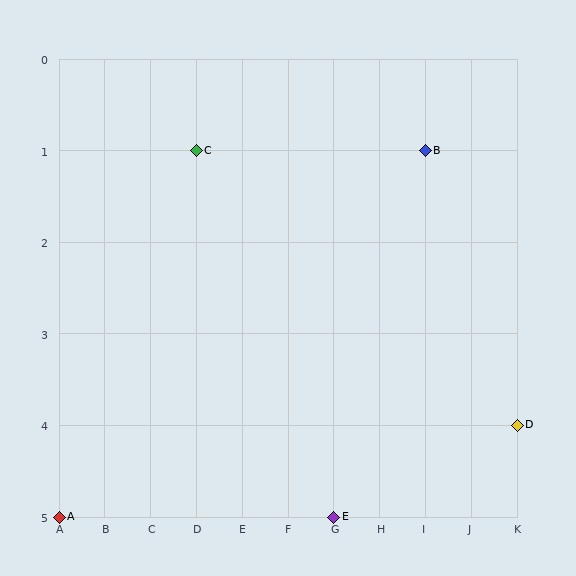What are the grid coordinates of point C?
Point C is at grid coordinates (D, 1).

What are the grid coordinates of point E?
Point E is at grid coordinates (G, 5).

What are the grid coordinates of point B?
Point B is at grid coordinates (I, 1).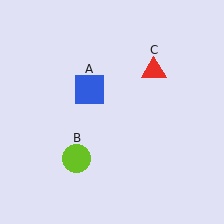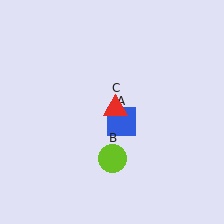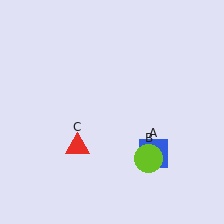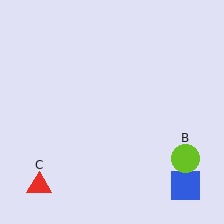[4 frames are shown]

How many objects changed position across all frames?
3 objects changed position: blue square (object A), lime circle (object B), red triangle (object C).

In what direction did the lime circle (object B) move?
The lime circle (object B) moved right.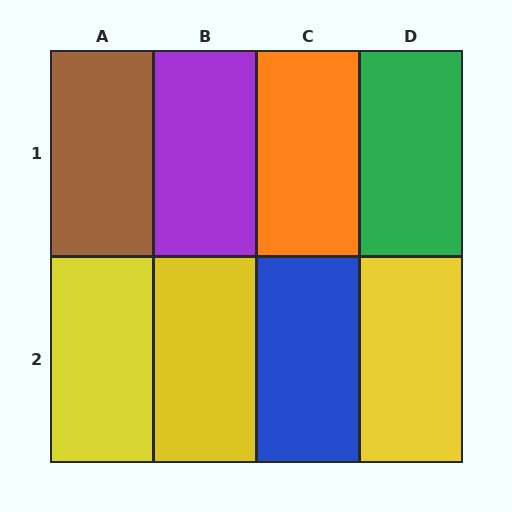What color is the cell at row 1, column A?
Brown.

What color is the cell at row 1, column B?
Purple.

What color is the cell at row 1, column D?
Green.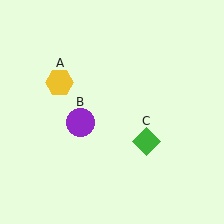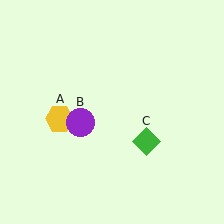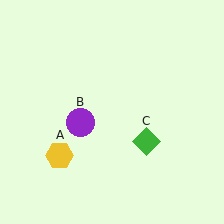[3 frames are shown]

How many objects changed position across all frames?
1 object changed position: yellow hexagon (object A).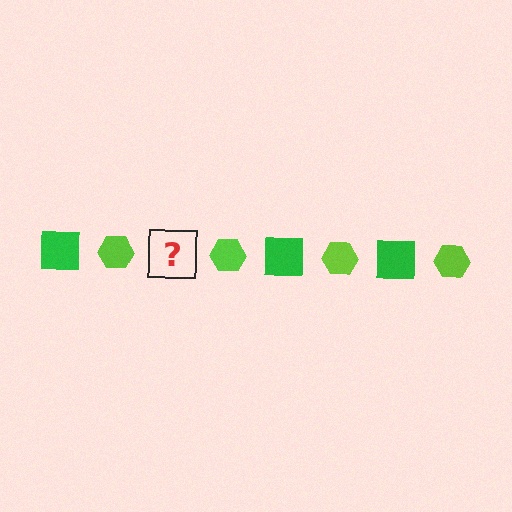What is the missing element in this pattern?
The missing element is a green square.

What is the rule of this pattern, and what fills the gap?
The rule is that the pattern alternates between green square and lime hexagon. The gap should be filled with a green square.